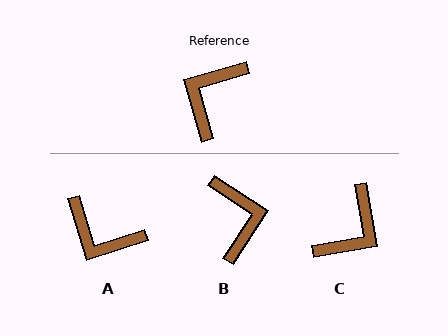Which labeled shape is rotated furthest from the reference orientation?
C, about 174 degrees away.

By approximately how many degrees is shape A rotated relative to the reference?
Approximately 91 degrees counter-clockwise.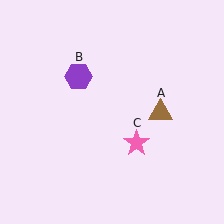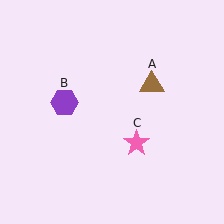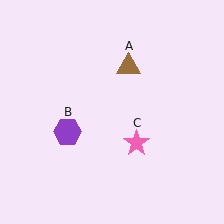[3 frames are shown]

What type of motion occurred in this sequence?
The brown triangle (object A), purple hexagon (object B) rotated counterclockwise around the center of the scene.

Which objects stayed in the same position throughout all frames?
Pink star (object C) remained stationary.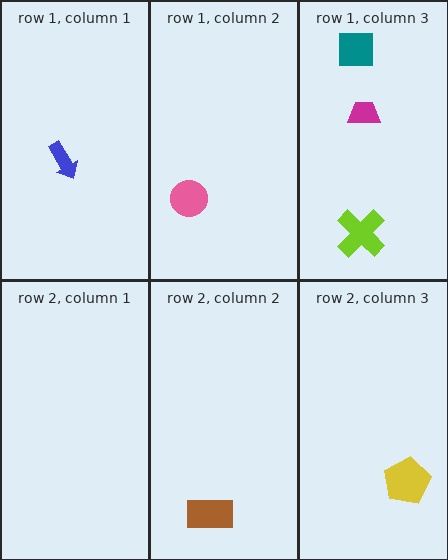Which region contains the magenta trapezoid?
The row 1, column 3 region.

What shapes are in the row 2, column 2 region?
The brown rectangle.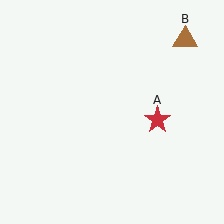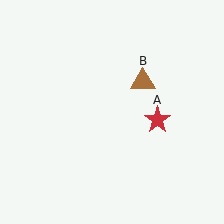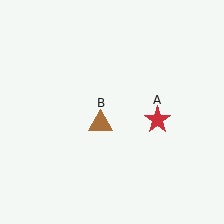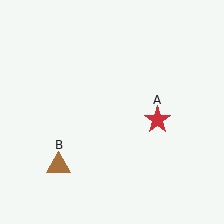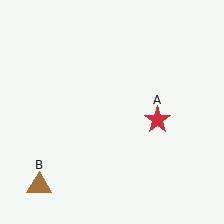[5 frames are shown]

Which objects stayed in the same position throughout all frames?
Red star (object A) remained stationary.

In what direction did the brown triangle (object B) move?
The brown triangle (object B) moved down and to the left.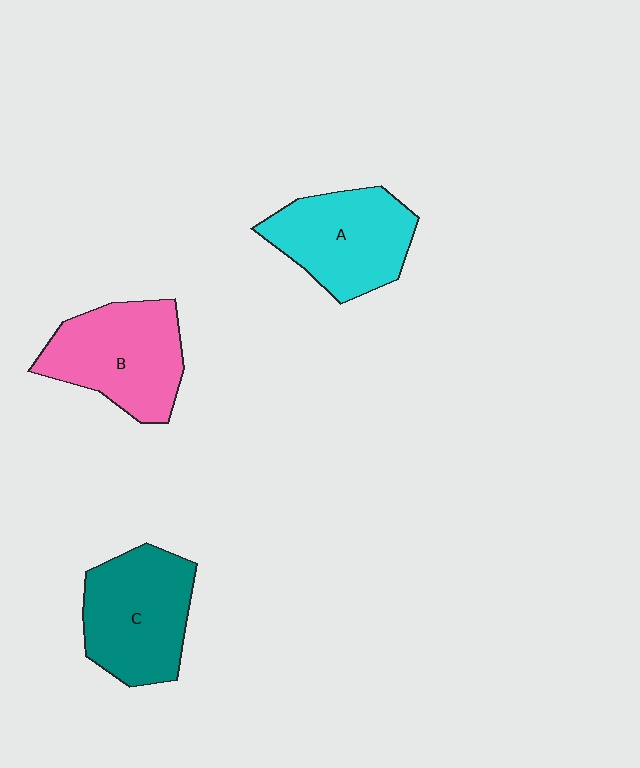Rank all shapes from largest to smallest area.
From largest to smallest: B (pink), C (teal), A (cyan).